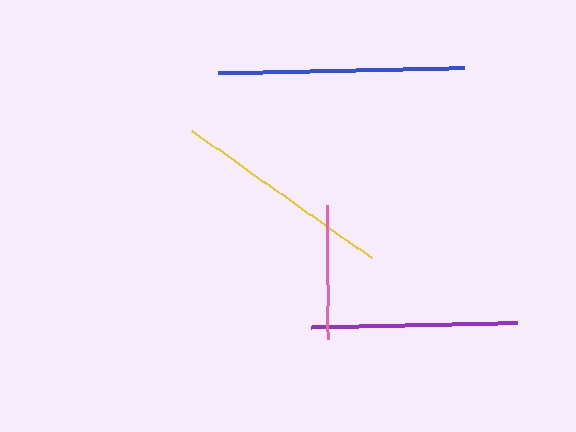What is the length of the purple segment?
The purple segment is approximately 207 pixels long.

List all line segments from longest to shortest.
From longest to shortest: blue, yellow, purple, pink.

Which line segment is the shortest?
The pink line is the shortest at approximately 134 pixels.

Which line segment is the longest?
The blue line is the longest at approximately 245 pixels.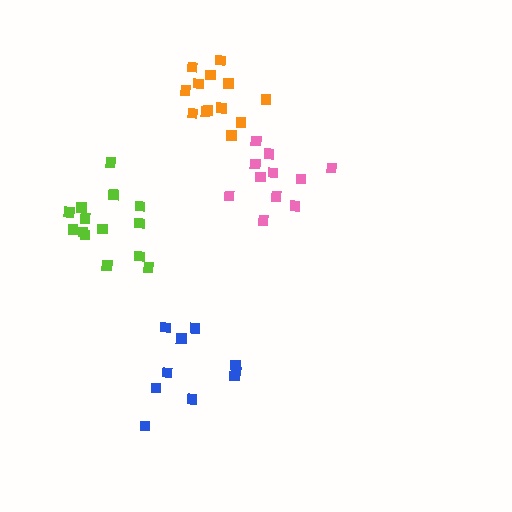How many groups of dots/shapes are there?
There are 4 groups.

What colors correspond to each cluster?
The clusters are colored: pink, blue, orange, lime.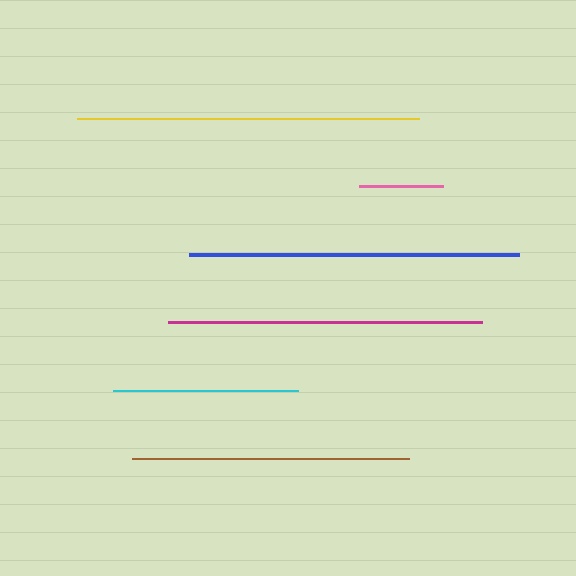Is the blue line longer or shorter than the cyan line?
The blue line is longer than the cyan line.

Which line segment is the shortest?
The pink line is the shortest at approximately 84 pixels.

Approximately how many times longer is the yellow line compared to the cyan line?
The yellow line is approximately 1.8 times the length of the cyan line.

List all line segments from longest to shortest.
From longest to shortest: yellow, blue, magenta, brown, cyan, pink.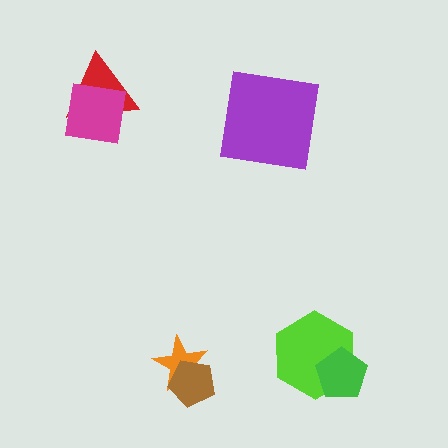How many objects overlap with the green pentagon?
1 object overlaps with the green pentagon.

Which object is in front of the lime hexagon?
The green pentagon is in front of the lime hexagon.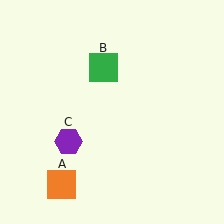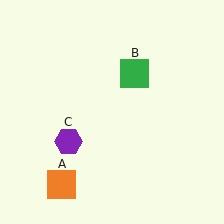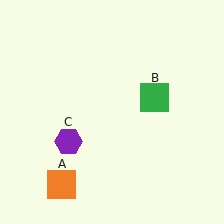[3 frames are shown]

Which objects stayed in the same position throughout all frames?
Orange square (object A) and purple hexagon (object C) remained stationary.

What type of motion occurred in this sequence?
The green square (object B) rotated clockwise around the center of the scene.